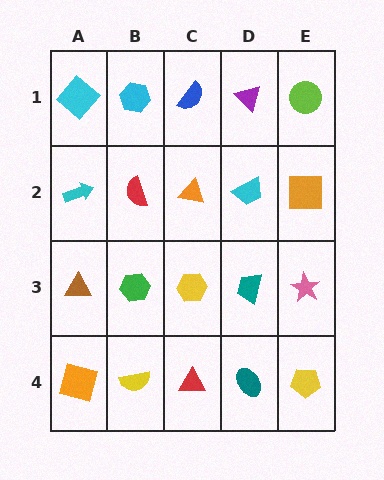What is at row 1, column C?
A blue semicircle.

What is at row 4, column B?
A yellow semicircle.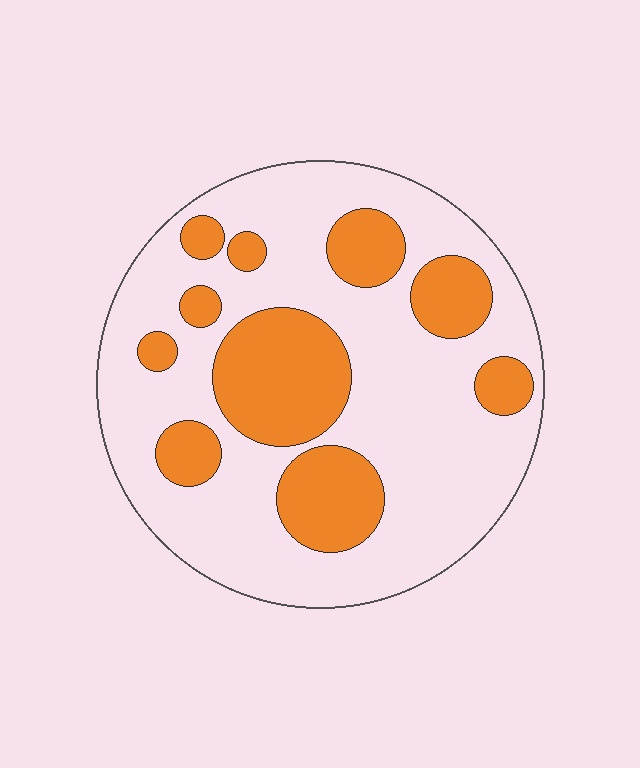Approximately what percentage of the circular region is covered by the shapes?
Approximately 30%.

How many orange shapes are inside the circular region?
10.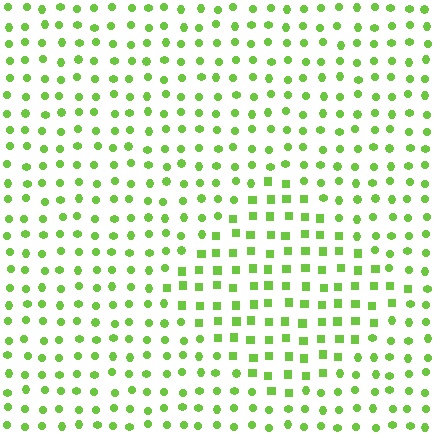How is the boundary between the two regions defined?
The boundary is defined by a change in element shape: squares inside vs. circles outside. All elements share the same color and spacing.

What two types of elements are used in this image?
The image uses squares inside the diamond region and circles outside it.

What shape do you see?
I see a diamond.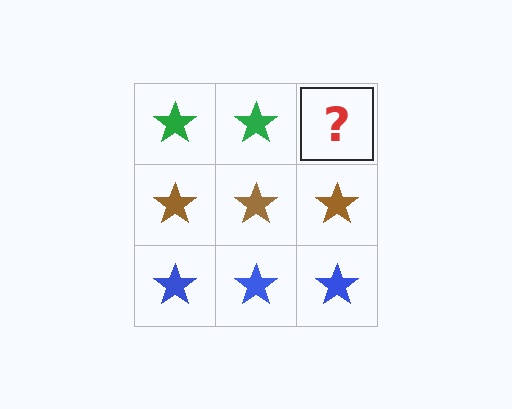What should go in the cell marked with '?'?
The missing cell should contain a green star.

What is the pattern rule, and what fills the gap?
The rule is that each row has a consistent color. The gap should be filled with a green star.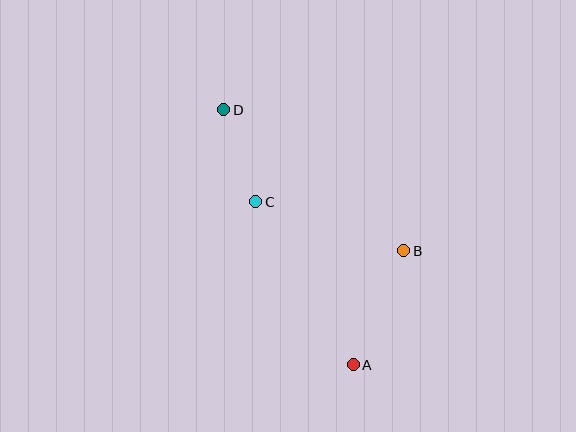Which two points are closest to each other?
Points C and D are closest to each other.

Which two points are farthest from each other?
Points A and D are farthest from each other.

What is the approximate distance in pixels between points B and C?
The distance between B and C is approximately 156 pixels.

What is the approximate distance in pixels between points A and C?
The distance between A and C is approximately 190 pixels.